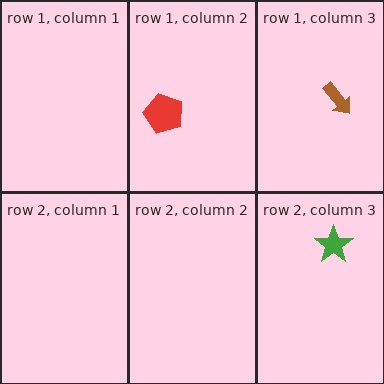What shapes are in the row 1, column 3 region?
The brown arrow.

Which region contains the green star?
The row 2, column 3 region.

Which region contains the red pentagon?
The row 1, column 2 region.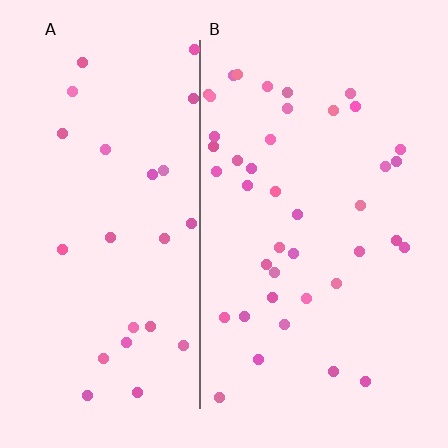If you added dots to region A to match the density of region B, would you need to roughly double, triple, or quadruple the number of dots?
Approximately double.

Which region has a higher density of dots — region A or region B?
B (the right).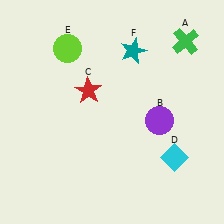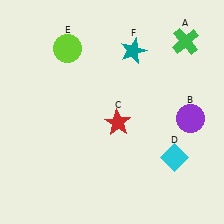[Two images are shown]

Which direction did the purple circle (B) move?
The purple circle (B) moved right.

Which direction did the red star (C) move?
The red star (C) moved down.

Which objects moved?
The objects that moved are: the purple circle (B), the red star (C).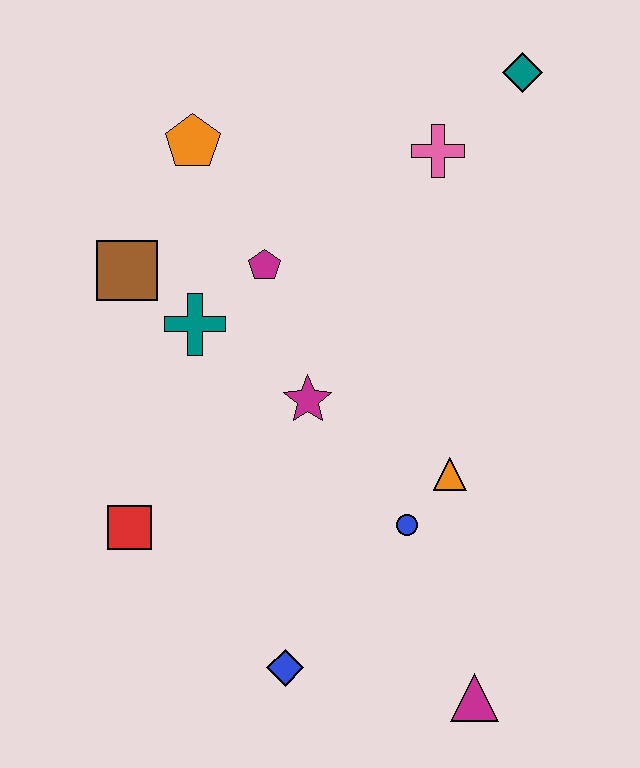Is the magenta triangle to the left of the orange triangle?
No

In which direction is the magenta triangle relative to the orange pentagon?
The magenta triangle is below the orange pentagon.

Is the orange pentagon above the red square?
Yes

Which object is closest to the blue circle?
The orange triangle is closest to the blue circle.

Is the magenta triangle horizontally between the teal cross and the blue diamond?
No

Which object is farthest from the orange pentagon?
The magenta triangle is farthest from the orange pentagon.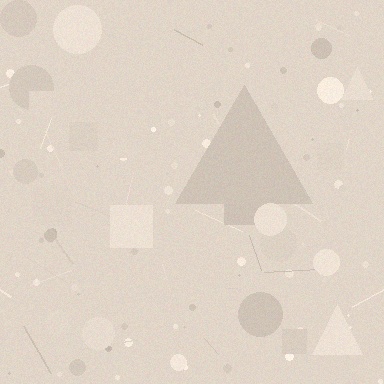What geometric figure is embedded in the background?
A triangle is embedded in the background.